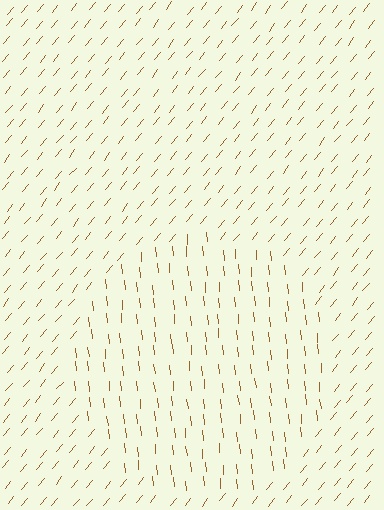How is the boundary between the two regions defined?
The boundary is defined purely by a change in line orientation (approximately 45 degrees difference). All lines are the same color and thickness.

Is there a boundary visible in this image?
Yes, there is a texture boundary formed by a change in line orientation.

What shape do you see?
I see a circle.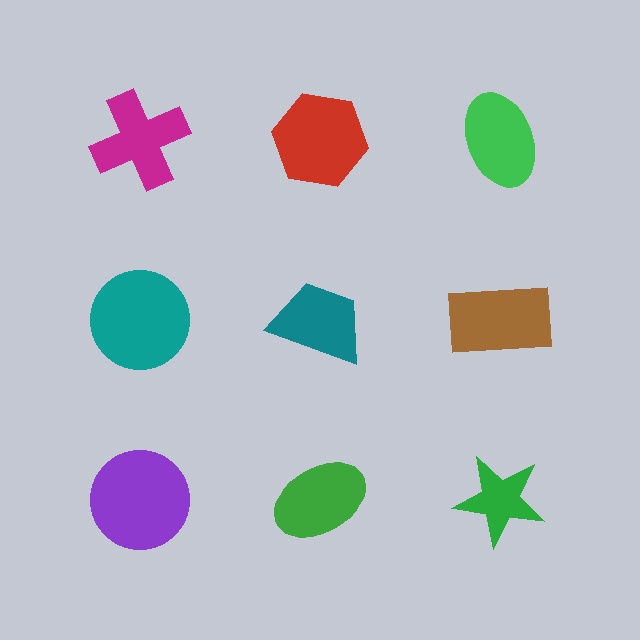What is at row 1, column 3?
A green ellipse.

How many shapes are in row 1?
3 shapes.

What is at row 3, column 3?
A green star.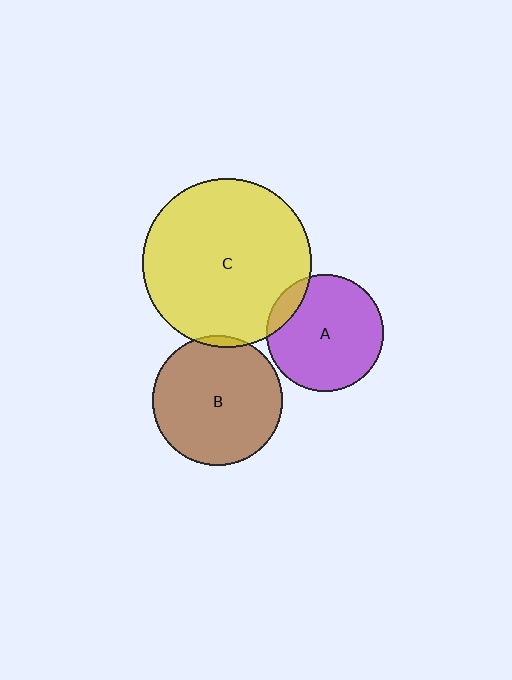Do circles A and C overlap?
Yes.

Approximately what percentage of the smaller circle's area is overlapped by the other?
Approximately 10%.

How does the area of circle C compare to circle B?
Approximately 1.7 times.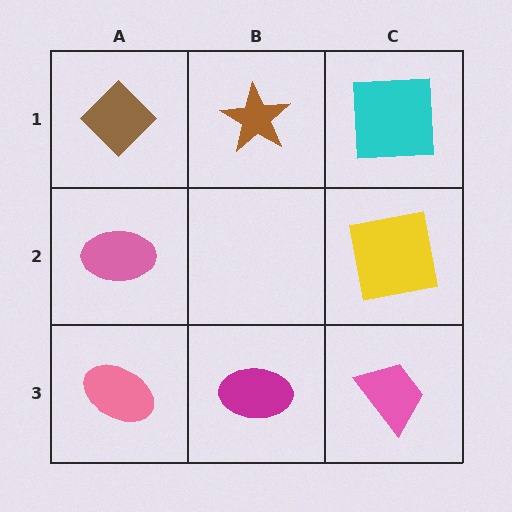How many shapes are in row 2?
2 shapes.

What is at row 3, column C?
A pink trapezoid.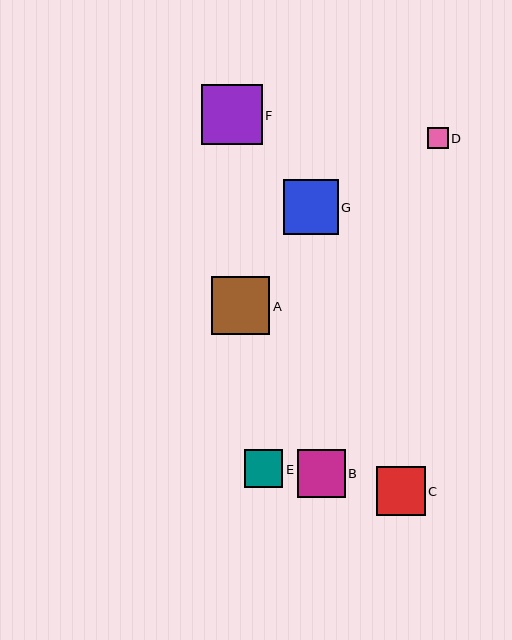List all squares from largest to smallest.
From largest to smallest: F, A, G, C, B, E, D.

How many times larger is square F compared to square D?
Square F is approximately 2.8 times the size of square D.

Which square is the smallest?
Square D is the smallest with a size of approximately 21 pixels.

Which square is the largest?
Square F is the largest with a size of approximately 61 pixels.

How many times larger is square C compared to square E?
Square C is approximately 1.3 times the size of square E.